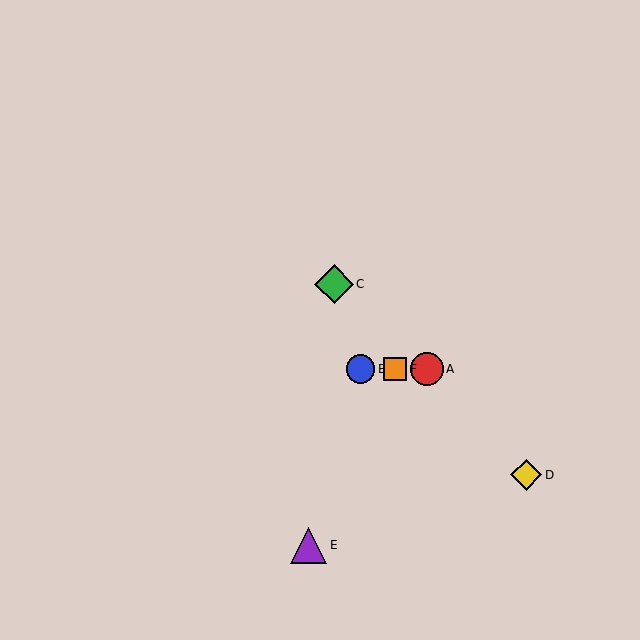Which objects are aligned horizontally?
Objects A, B, F are aligned horizontally.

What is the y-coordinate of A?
Object A is at y≈369.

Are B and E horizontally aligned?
No, B is at y≈369 and E is at y≈545.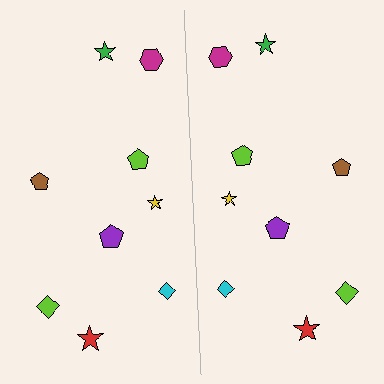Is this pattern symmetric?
Yes, this pattern has bilateral (reflection) symmetry.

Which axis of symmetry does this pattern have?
The pattern has a vertical axis of symmetry running through the center of the image.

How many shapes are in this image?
There are 18 shapes in this image.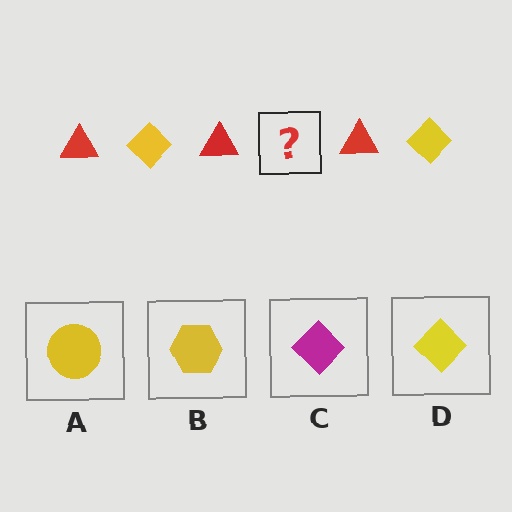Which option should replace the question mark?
Option D.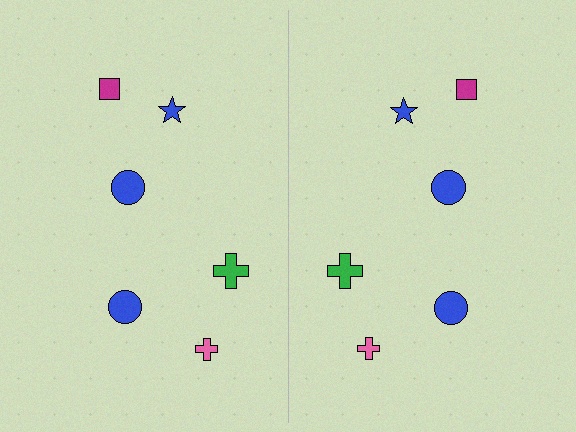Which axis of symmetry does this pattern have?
The pattern has a vertical axis of symmetry running through the center of the image.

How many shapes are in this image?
There are 12 shapes in this image.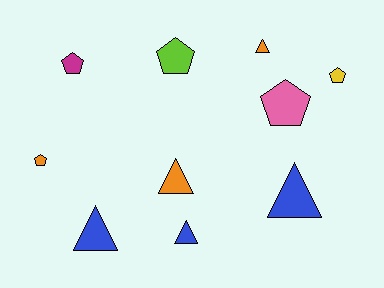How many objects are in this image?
There are 10 objects.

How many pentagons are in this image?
There are 5 pentagons.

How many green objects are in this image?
There are no green objects.